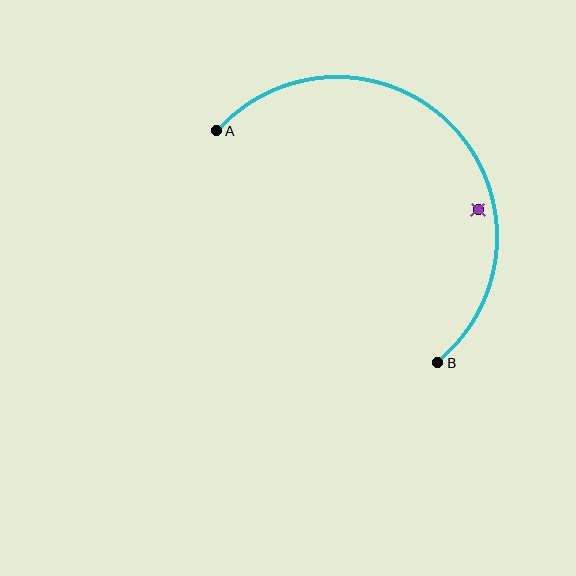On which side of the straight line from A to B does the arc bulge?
The arc bulges above and to the right of the straight line connecting A and B.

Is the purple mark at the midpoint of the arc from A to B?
No — the purple mark does not lie on the arc at all. It sits slightly inside the curve.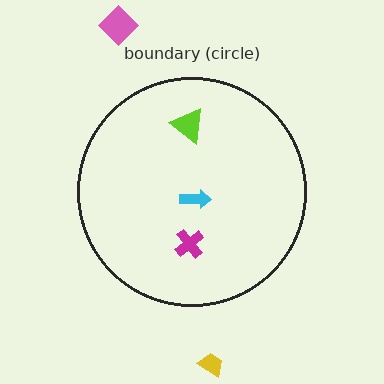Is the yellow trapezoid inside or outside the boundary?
Outside.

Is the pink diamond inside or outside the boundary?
Outside.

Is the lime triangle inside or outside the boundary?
Inside.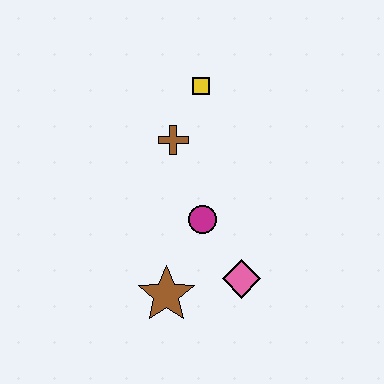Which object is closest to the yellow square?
The brown cross is closest to the yellow square.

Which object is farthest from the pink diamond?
The yellow square is farthest from the pink diamond.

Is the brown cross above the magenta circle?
Yes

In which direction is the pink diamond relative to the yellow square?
The pink diamond is below the yellow square.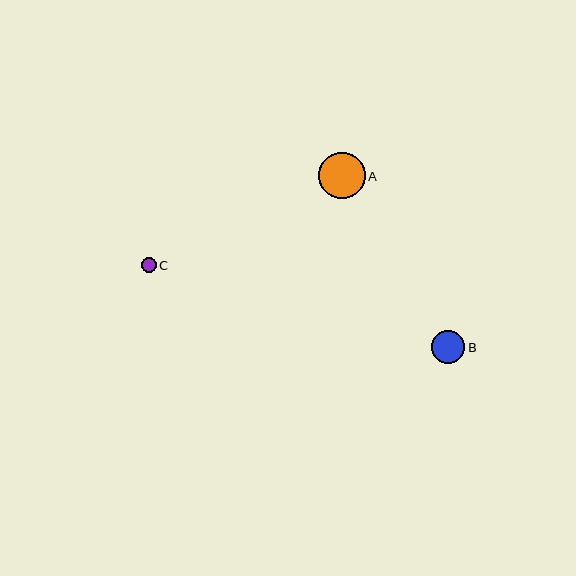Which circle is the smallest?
Circle C is the smallest with a size of approximately 15 pixels.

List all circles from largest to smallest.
From largest to smallest: A, B, C.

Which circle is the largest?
Circle A is the largest with a size of approximately 46 pixels.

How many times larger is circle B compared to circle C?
Circle B is approximately 2.2 times the size of circle C.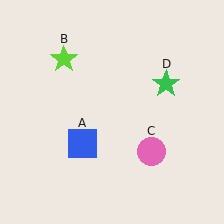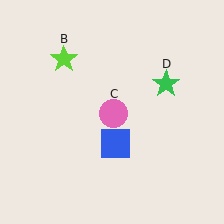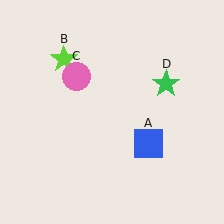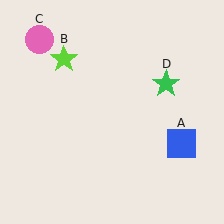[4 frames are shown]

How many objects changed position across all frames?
2 objects changed position: blue square (object A), pink circle (object C).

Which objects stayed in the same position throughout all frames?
Lime star (object B) and green star (object D) remained stationary.